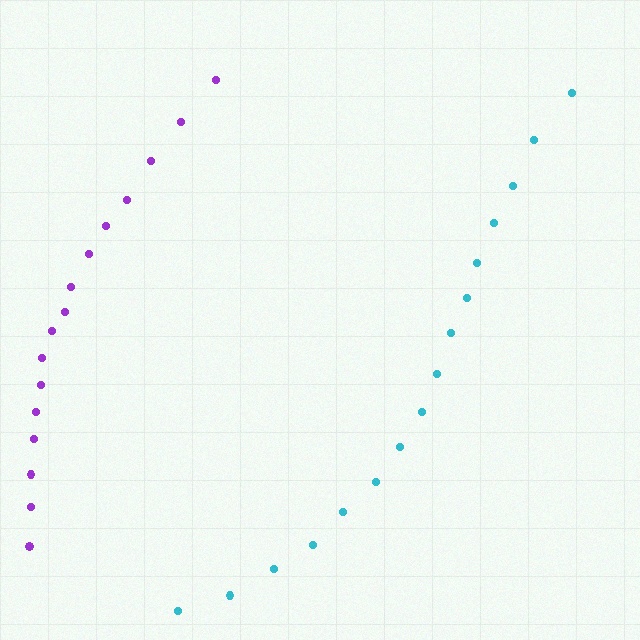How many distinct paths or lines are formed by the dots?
There are 2 distinct paths.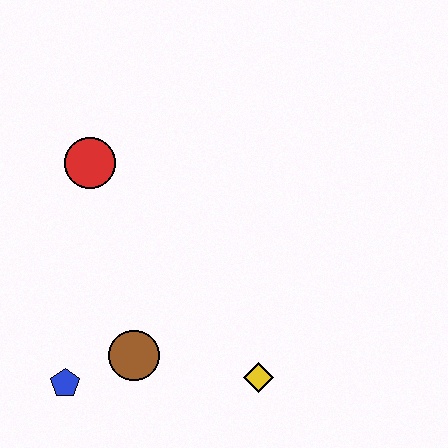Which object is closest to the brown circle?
The blue pentagon is closest to the brown circle.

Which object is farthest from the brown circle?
The red circle is farthest from the brown circle.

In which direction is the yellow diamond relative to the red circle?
The yellow diamond is below the red circle.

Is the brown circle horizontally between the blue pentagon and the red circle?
No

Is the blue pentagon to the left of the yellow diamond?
Yes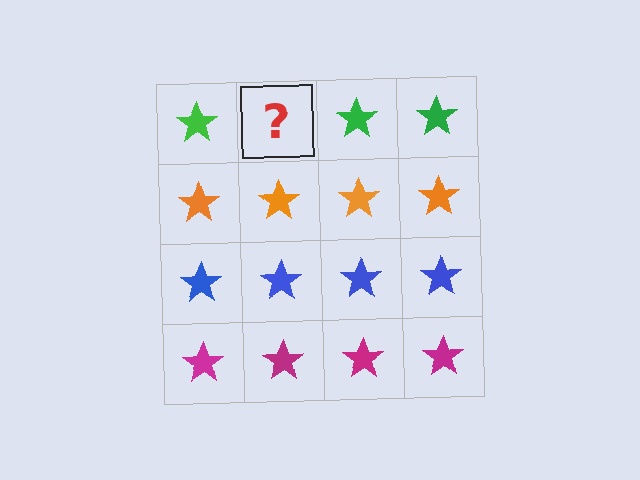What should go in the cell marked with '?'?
The missing cell should contain a green star.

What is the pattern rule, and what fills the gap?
The rule is that each row has a consistent color. The gap should be filled with a green star.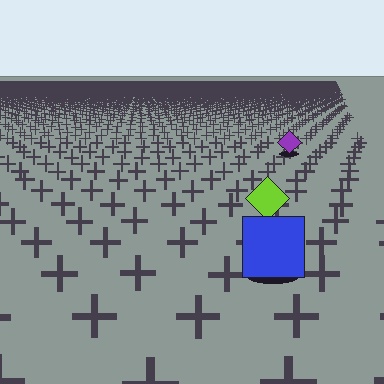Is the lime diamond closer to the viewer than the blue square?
No. The blue square is closer — you can tell from the texture gradient: the ground texture is coarser near it.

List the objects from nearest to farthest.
From nearest to farthest: the blue square, the lime diamond, the purple diamond.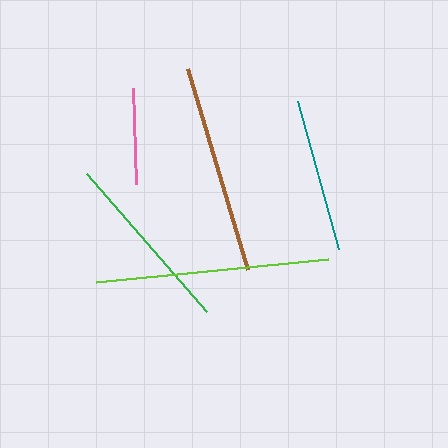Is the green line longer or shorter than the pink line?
The green line is longer than the pink line.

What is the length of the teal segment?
The teal segment is approximately 153 pixels long.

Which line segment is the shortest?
The pink line is the shortest at approximately 96 pixels.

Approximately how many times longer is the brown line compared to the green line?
The brown line is approximately 1.1 times the length of the green line.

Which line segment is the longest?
The lime line is the longest at approximately 233 pixels.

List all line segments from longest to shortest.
From longest to shortest: lime, brown, green, teal, pink.